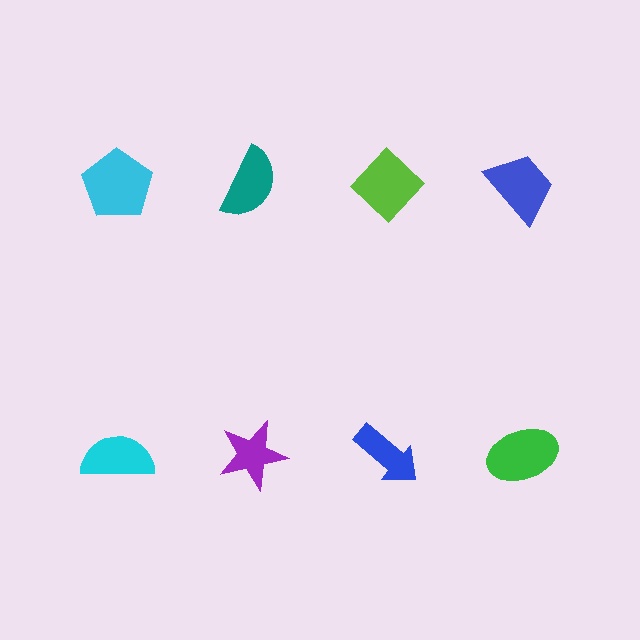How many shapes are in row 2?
4 shapes.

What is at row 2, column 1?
A cyan semicircle.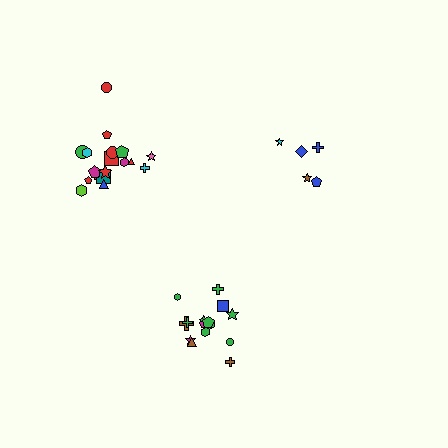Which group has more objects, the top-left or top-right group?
The top-left group.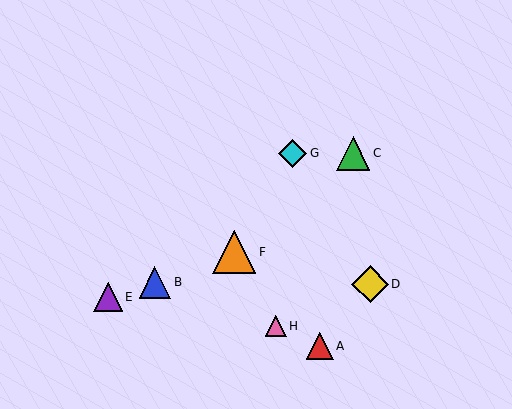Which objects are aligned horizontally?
Objects C, G are aligned horizontally.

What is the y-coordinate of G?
Object G is at y≈153.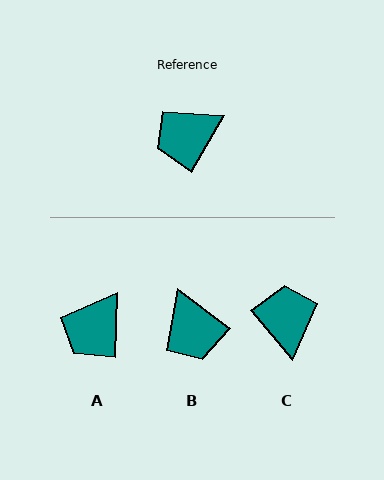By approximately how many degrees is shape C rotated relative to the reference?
Approximately 109 degrees clockwise.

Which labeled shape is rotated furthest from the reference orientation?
C, about 109 degrees away.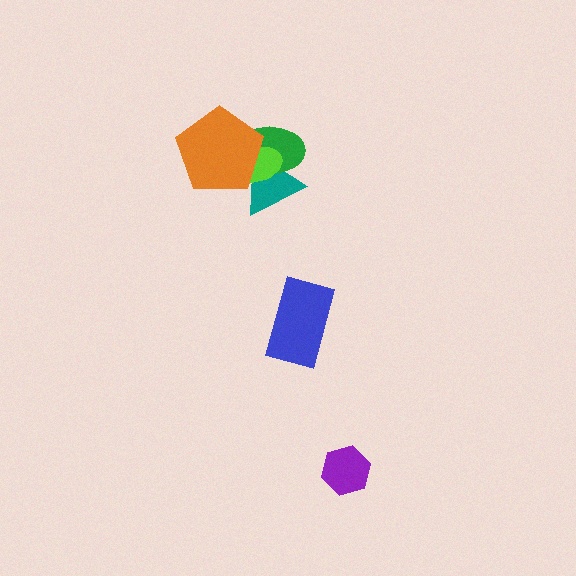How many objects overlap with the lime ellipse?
3 objects overlap with the lime ellipse.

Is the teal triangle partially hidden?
Yes, it is partially covered by another shape.